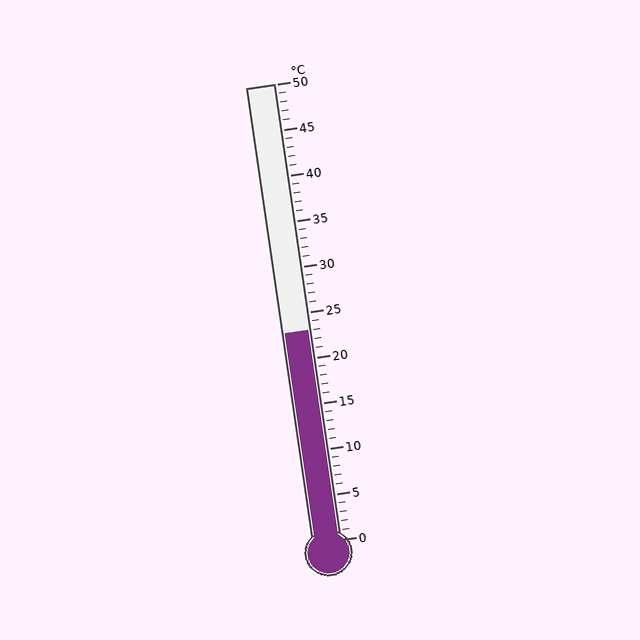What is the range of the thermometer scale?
The thermometer scale ranges from 0°C to 50°C.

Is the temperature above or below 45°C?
The temperature is below 45°C.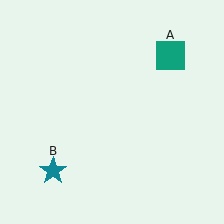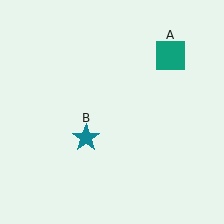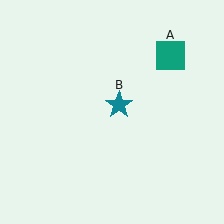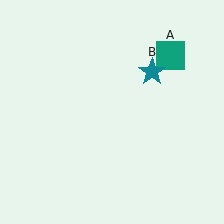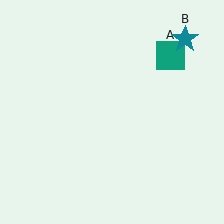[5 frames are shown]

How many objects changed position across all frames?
1 object changed position: teal star (object B).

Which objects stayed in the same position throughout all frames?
Teal square (object A) remained stationary.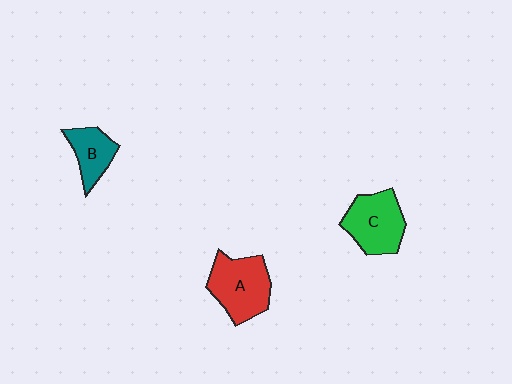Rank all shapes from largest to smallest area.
From largest to smallest: A (red), C (green), B (teal).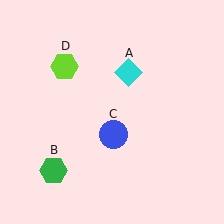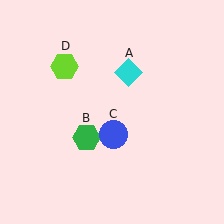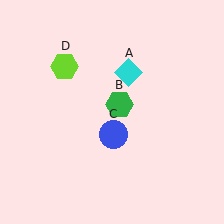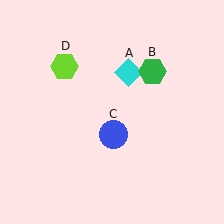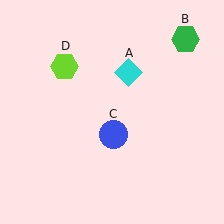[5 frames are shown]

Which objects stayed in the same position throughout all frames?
Cyan diamond (object A) and blue circle (object C) and lime hexagon (object D) remained stationary.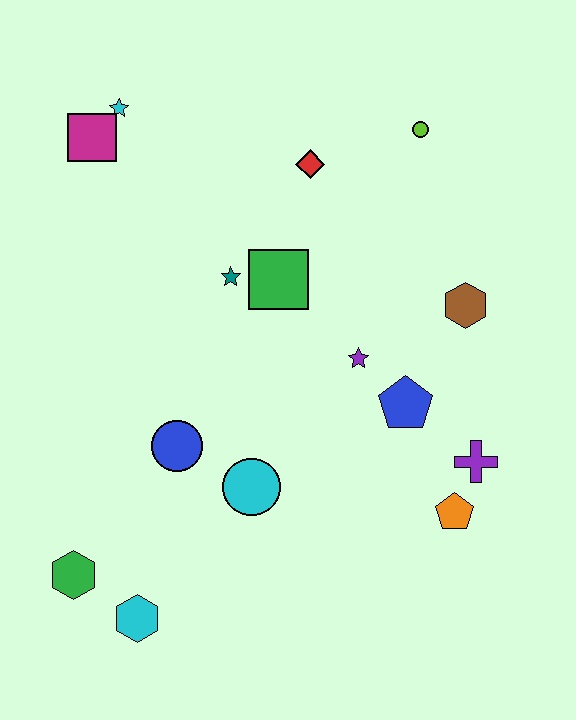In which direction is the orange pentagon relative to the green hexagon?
The orange pentagon is to the right of the green hexagon.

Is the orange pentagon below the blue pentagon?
Yes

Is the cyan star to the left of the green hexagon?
No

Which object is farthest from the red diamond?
The cyan hexagon is farthest from the red diamond.